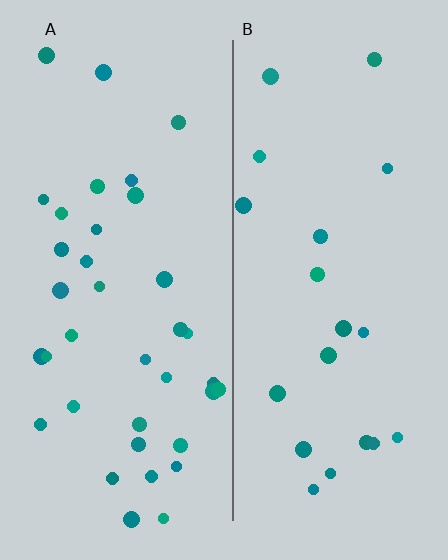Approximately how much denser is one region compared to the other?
Approximately 1.9× — region A over region B.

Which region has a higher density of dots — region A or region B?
A (the left).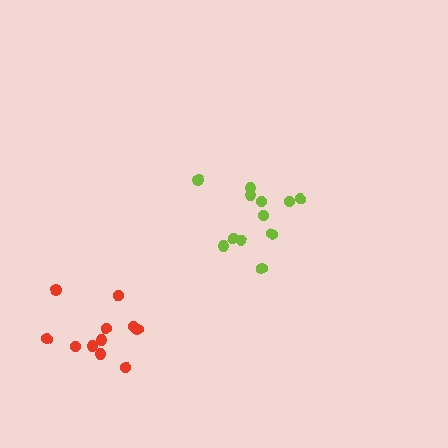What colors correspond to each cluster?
The clusters are colored: red, lime.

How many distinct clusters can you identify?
There are 2 distinct clusters.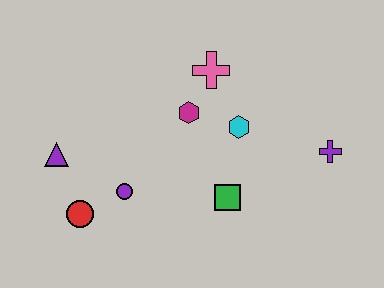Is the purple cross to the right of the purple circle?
Yes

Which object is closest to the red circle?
The purple circle is closest to the red circle.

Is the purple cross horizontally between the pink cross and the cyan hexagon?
No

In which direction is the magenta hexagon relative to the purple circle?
The magenta hexagon is above the purple circle.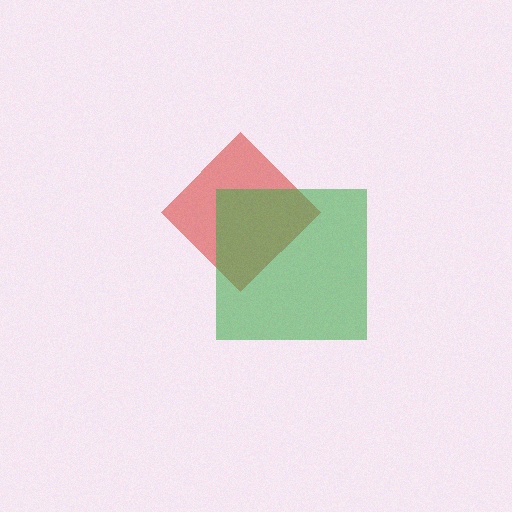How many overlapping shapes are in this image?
There are 2 overlapping shapes in the image.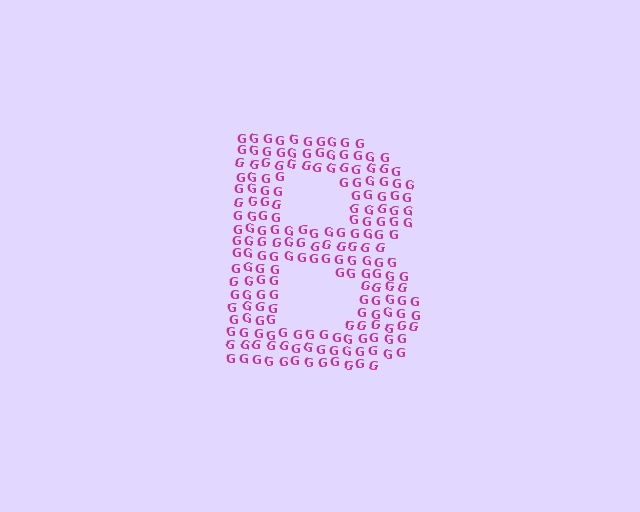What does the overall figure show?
The overall figure shows the letter B.